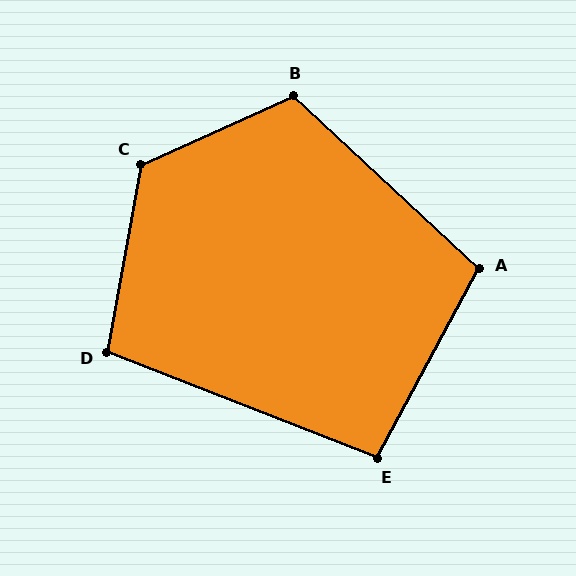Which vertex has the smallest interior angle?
E, at approximately 97 degrees.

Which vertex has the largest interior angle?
C, at approximately 124 degrees.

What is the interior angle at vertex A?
Approximately 105 degrees (obtuse).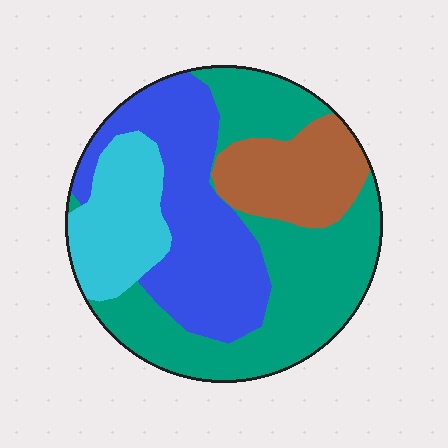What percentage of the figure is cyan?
Cyan covers 16% of the figure.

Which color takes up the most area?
Teal, at roughly 40%.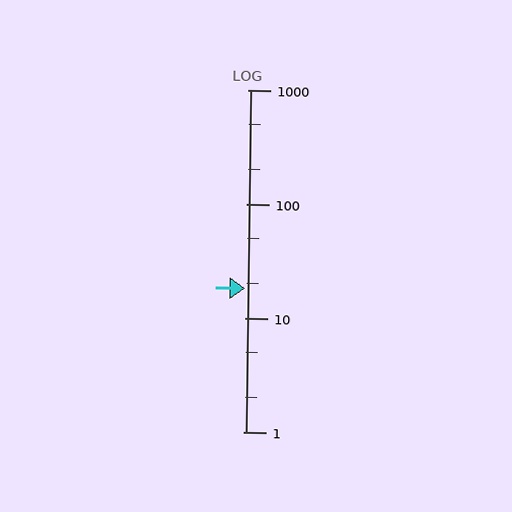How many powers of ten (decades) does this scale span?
The scale spans 3 decades, from 1 to 1000.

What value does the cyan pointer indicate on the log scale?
The pointer indicates approximately 18.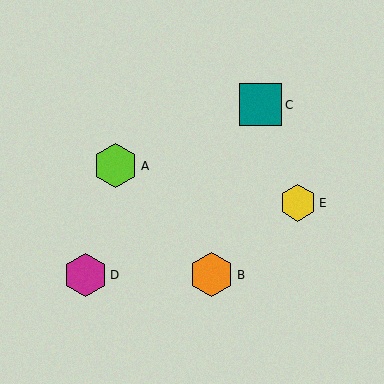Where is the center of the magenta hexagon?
The center of the magenta hexagon is at (85, 275).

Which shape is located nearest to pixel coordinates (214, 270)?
The orange hexagon (labeled B) at (212, 275) is nearest to that location.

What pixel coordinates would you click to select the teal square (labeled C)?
Click at (261, 105) to select the teal square C.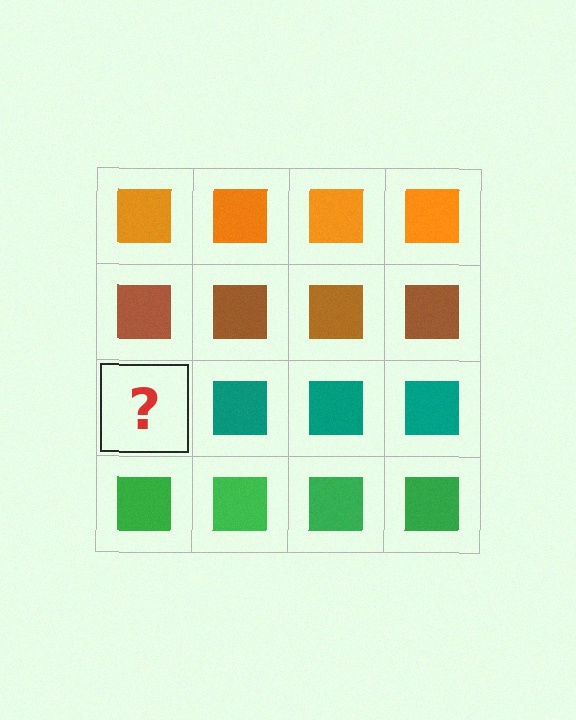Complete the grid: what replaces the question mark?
The question mark should be replaced with a teal square.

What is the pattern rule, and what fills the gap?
The rule is that each row has a consistent color. The gap should be filled with a teal square.